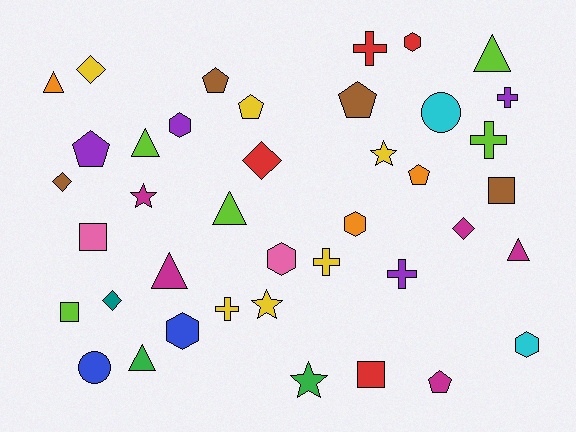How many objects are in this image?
There are 40 objects.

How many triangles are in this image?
There are 7 triangles.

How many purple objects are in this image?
There are 4 purple objects.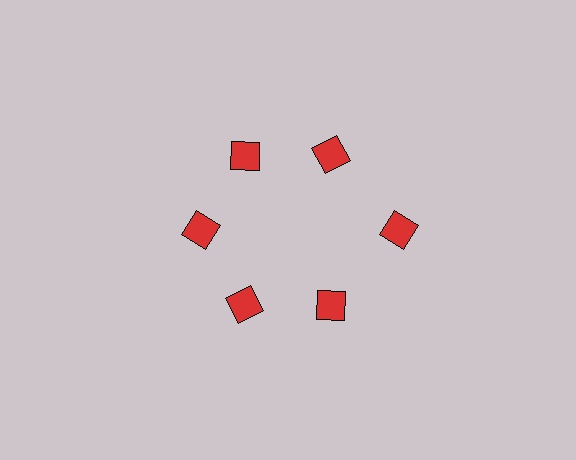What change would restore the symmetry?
The symmetry would be restored by moving it inward, back onto the ring so that all 6 diamonds sit at equal angles and equal distance from the center.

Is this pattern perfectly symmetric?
No. The 6 red diamonds are arranged in a ring, but one element near the 3 o'clock position is pushed outward from the center, breaking the 6-fold rotational symmetry.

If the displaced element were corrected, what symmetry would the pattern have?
It would have 6-fold rotational symmetry — the pattern would map onto itself every 60 degrees.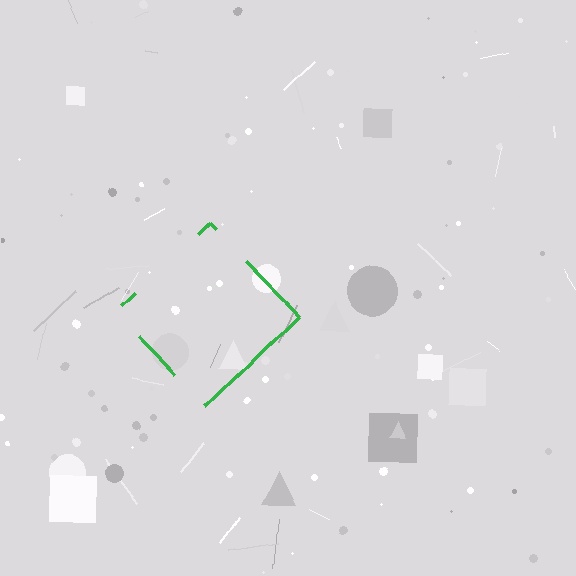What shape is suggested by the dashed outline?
The dashed outline suggests a diamond.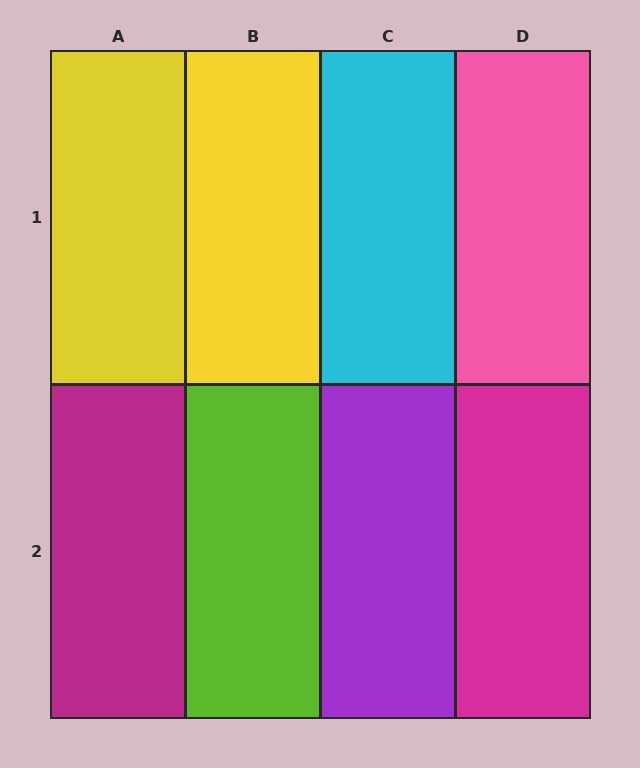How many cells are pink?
1 cell is pink.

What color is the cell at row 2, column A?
Magenta.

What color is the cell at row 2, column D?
Magenta.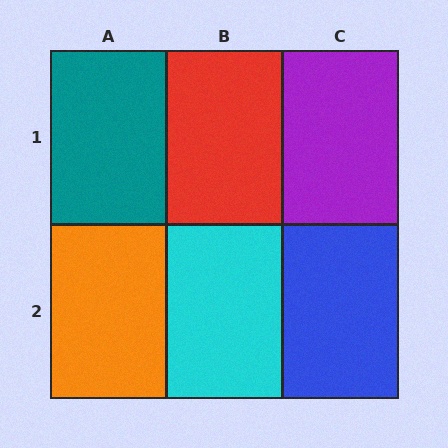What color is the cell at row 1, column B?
Red.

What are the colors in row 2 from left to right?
Orange, cyan, blue.